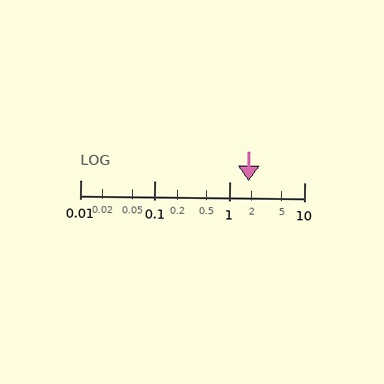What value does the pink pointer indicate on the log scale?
The pointer indicates approximately 1.8.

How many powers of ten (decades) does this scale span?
The scale spans 3 decades, from 0.01 to 10.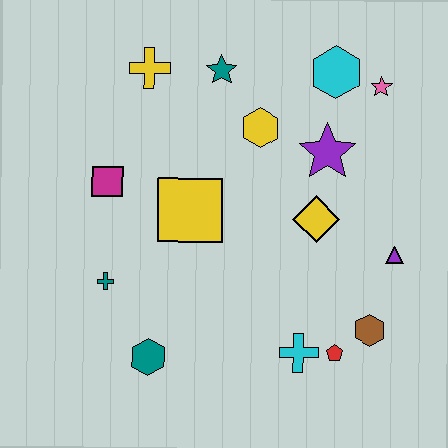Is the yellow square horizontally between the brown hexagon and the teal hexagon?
Yes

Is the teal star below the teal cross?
No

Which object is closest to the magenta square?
The yellow square is closest to the magenta square.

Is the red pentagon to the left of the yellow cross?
No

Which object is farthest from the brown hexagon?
The yellow cross is farthest from the brown hexagon.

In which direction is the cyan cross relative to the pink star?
The cyan cross is below the pink star.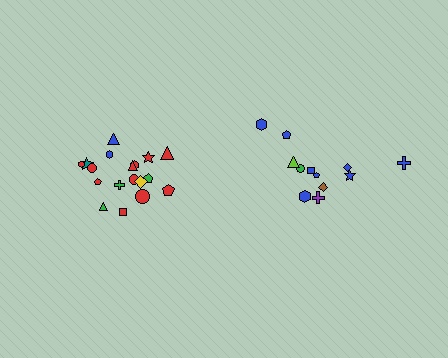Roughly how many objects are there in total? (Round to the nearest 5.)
Roughly 30 objects in total.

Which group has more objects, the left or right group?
The left group.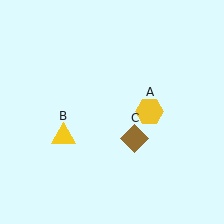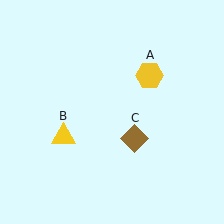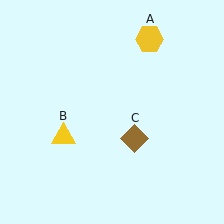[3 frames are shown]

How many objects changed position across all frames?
1 object changed position: yellow hexagon (object A).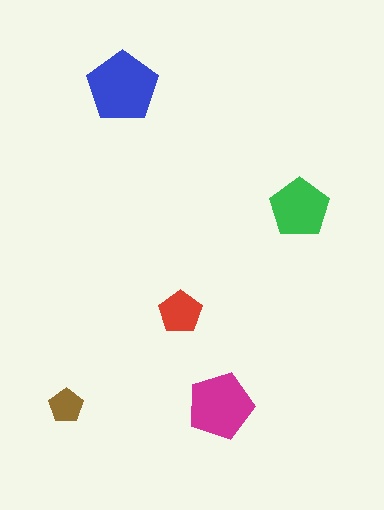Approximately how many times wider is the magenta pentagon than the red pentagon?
About 1.5 times wider.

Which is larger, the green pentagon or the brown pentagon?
The green one.